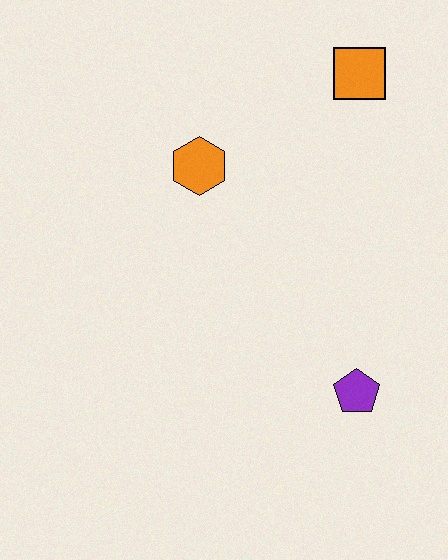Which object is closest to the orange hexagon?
The orange square is closest to the orange hexagon.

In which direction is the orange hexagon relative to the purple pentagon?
The orange hexagon is above the purple pentagon.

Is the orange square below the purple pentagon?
No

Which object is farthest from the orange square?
The purple pentagon is farthest from the orange square.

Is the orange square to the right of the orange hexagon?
Yes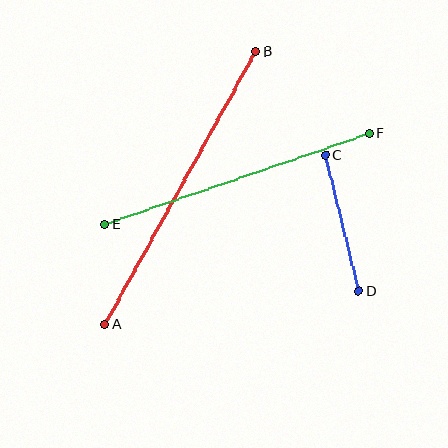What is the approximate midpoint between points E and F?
The midpoint is at approximately (237, 179) pixels.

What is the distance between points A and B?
The distance is approximately 312 pixels.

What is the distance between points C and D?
The distance is approximately 140 pixels.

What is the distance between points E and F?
The distance is approximately 280 pixels.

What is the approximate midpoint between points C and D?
The midpoint is at approximately (342, 223) pixels.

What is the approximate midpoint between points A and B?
The midpoint is at approximately (180, 188) pixels.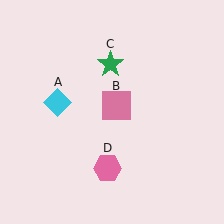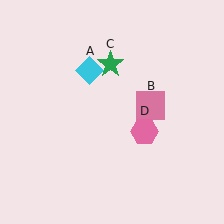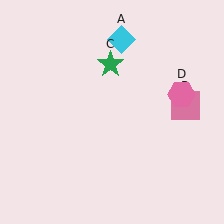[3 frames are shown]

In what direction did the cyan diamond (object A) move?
The cyan diamond (object A) moved up and to the right.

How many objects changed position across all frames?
3 objects changed position: cyan diamond (object A), pink square (object B), pink hexagon (object D).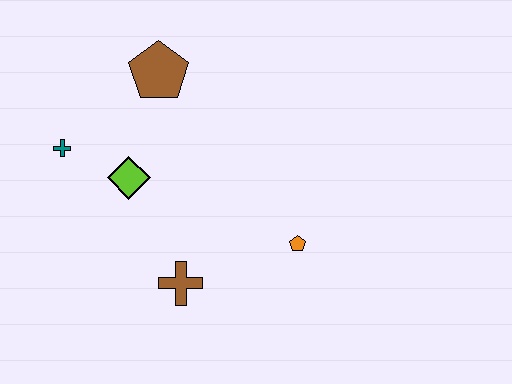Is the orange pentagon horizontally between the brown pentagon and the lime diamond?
No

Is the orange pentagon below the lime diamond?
Yes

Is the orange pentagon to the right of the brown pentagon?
Yes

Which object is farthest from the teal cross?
The orange pentagon is farthest from the teal cross.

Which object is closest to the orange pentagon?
The brown cross is closest to the orange pentagon.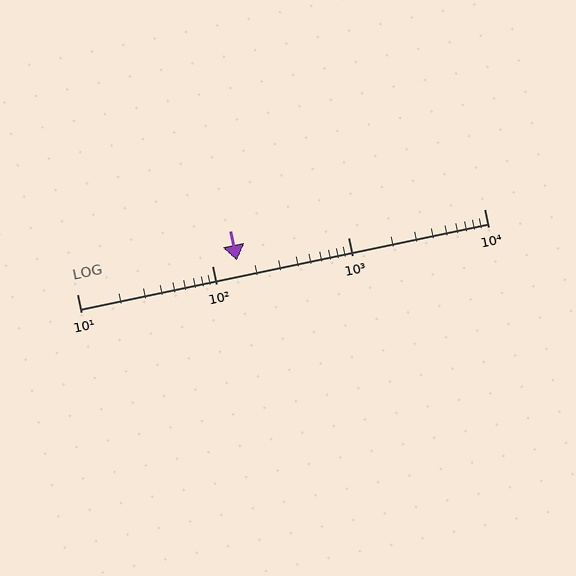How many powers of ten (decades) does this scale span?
The scale spans 3 decades, from 10 to 10000.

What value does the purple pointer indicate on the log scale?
The pointer indicates approximately 150.